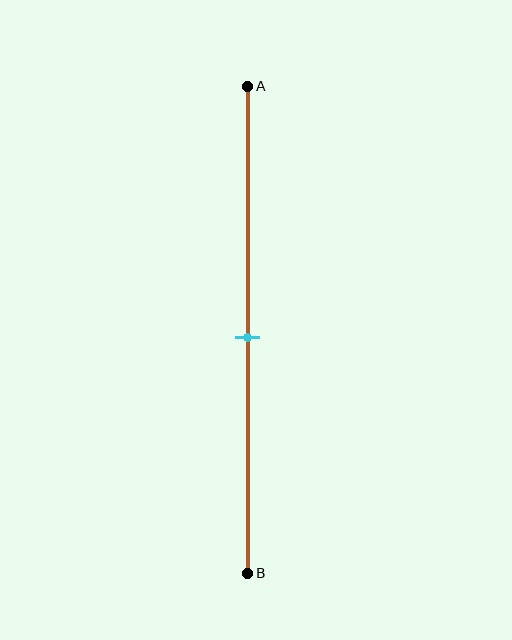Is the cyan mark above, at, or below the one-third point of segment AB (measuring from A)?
The cyan mark is below the one-third point of segment AB.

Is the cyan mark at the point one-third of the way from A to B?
No, the mark is at about 50% from A, not at the 33% one-third point.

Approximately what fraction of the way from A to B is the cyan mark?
The cyan mark is approximately 50% of the way from A to B.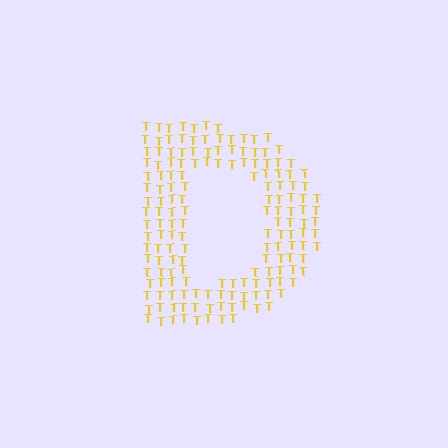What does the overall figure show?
The overall figure shows the letter D.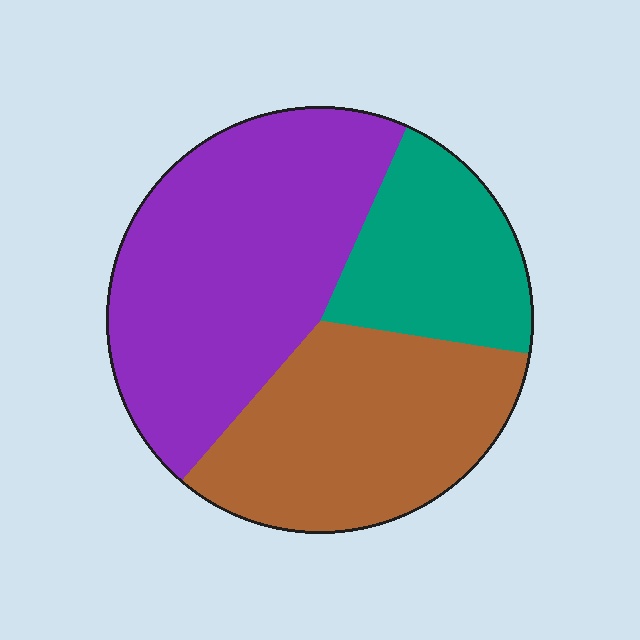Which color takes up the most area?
Purple, at roughly 45%.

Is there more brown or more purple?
Purple.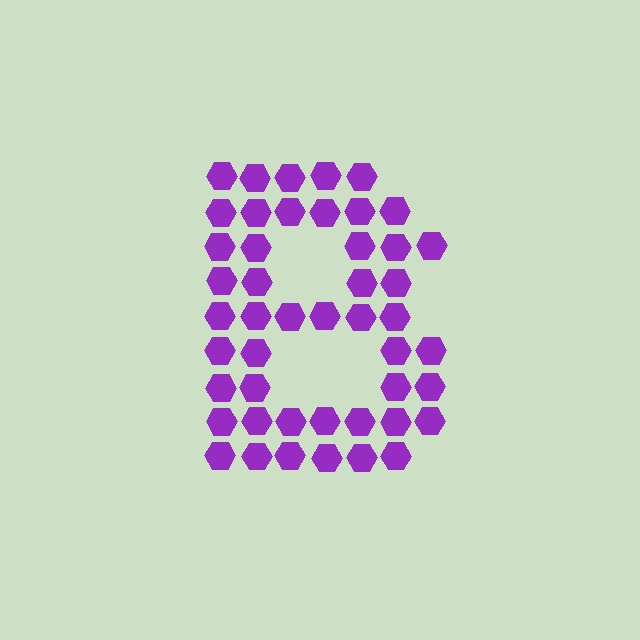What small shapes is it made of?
It is made of small hexagons.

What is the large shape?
The large shape is the letter B.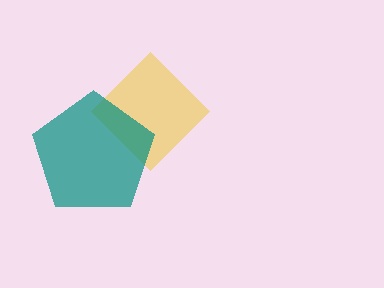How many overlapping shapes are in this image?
There are 2 overlapping shapes in the image.